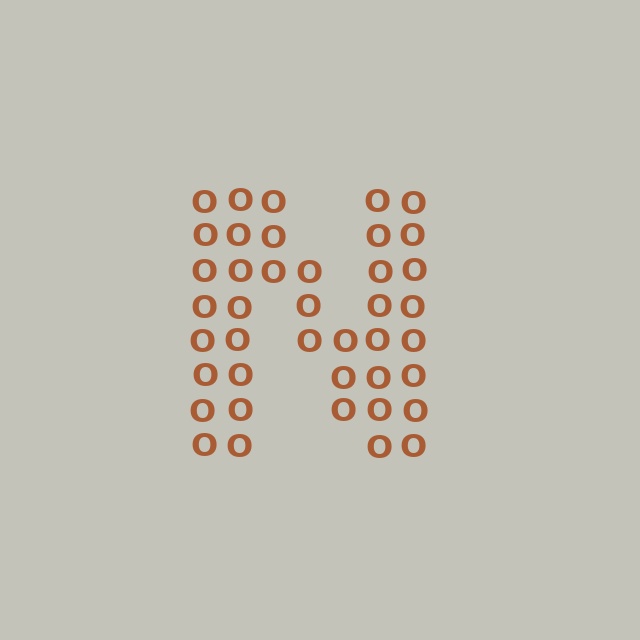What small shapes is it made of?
It is made of small letter O's.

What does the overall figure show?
The overall figure shows the letter N.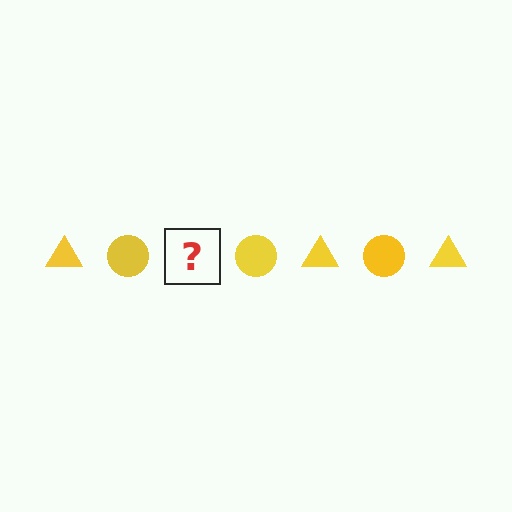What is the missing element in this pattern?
The missing element is a yellow triangle.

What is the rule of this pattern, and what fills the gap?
The rule is that the pattern cycles through triangle, circle shapes in yellow. The gap should be filled with a yellow triangle.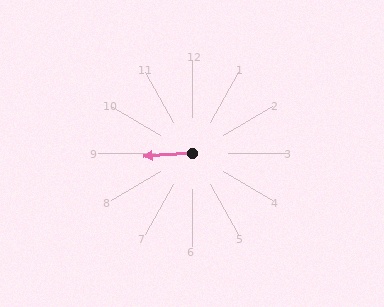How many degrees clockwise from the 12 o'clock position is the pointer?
Approximately 267 degrees.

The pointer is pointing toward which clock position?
Roughly 9 o'clock.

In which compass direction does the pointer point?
West.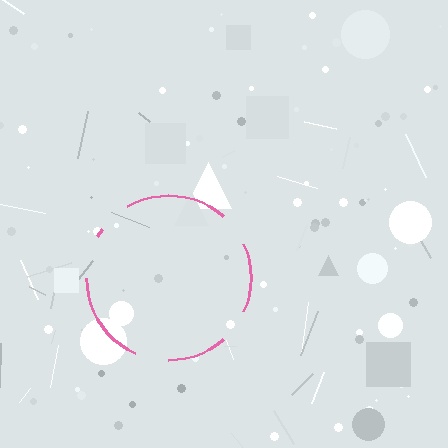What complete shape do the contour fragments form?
The contour fragments form a circle.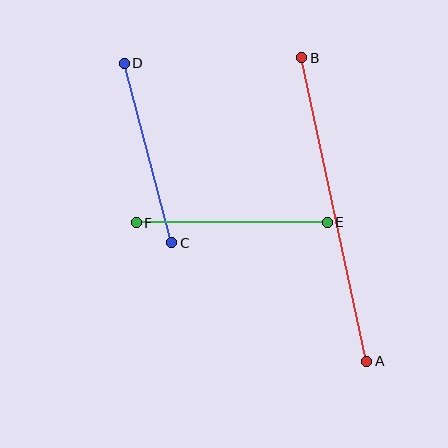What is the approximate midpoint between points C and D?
The midpoint is at approximately (148, 153) pixels.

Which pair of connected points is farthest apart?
Points A and B are farthest apart.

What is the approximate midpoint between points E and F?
The midpoint is at approximately (232, 223) pixels.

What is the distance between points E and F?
The distance is approximately 191 pixels.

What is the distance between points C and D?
The distance is approximately 186 pixels.